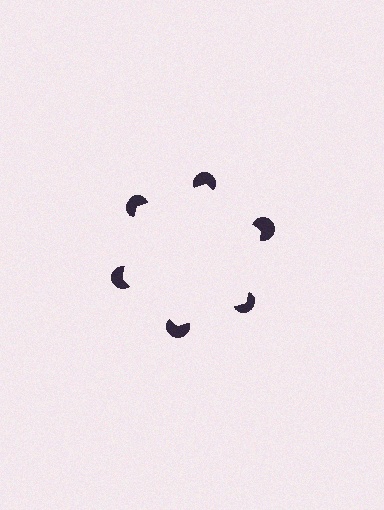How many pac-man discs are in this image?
There are 6 — one at each vertex of the illusory hexagon.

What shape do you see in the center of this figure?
An illusory hexagon — its edges are inferred from the aligned wedge cuts in the pac-man discs, not physically drawn.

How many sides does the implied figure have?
6 sides.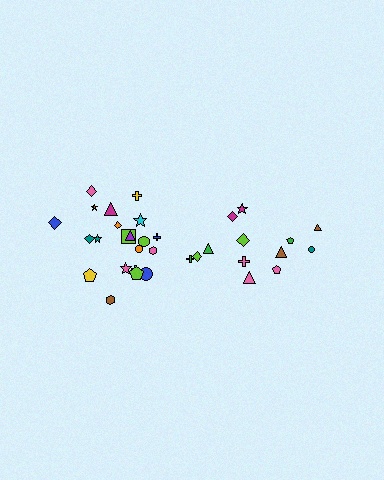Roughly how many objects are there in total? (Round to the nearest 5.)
Roughly 35 objects in total.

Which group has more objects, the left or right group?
The left group.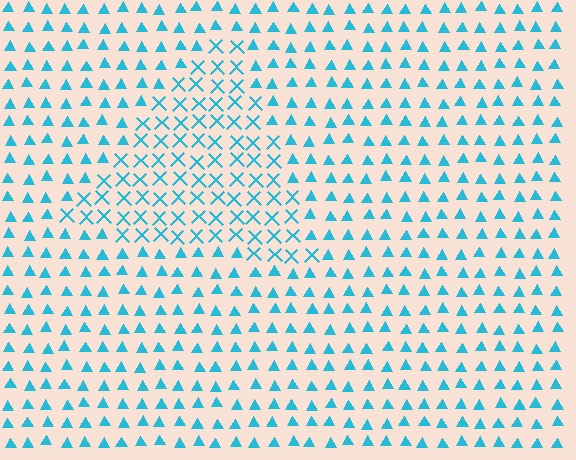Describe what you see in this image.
The image is filled with small cyan elements arranged in a uniform grid. A triangle-shaped region contains X marks, while the surrounding area contains triangles. The boundary is defined purely by the change in element shape.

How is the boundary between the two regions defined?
The boundary is defined by a change in element shape: X marks inside vs. triangles outside. All elements share the same color and spacing.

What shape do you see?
I see a triangle.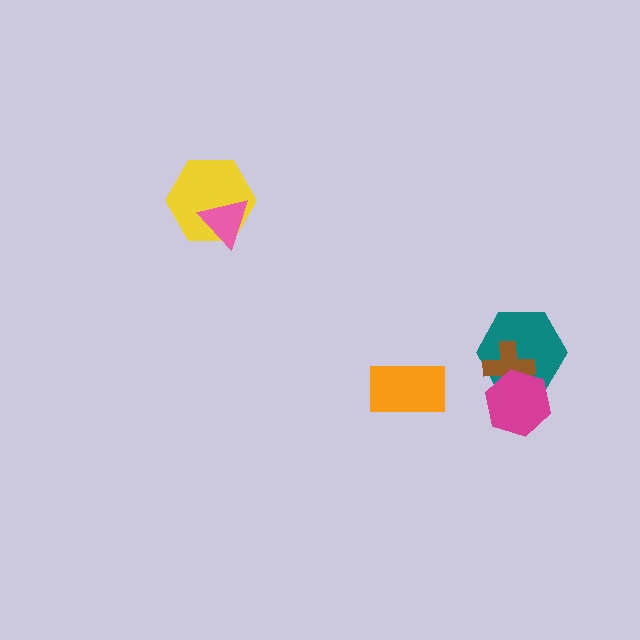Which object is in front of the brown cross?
The magenta hexagon is in front of the brown cross.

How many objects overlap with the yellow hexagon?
1 object overlaps with the yellow hexagon.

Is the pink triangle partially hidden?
No, no other shape covers it.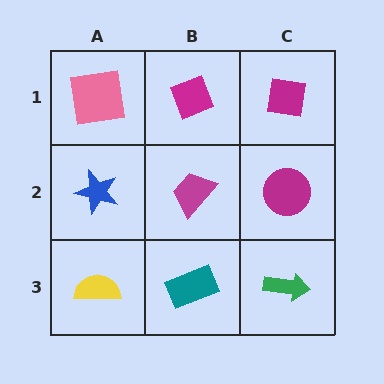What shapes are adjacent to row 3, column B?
A magenta trapezoid (row 2, column B), a yellow semicircle (row 3, column A), a green arrow (row 3, column C).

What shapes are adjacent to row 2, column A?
A pink square (row 1, column A), a yellow semicircle (row 3, column A), a magenta trapezoid (row 2, column B).